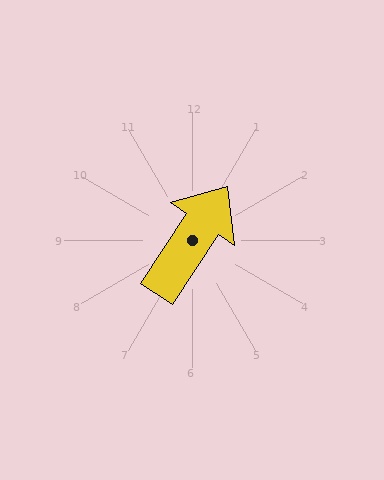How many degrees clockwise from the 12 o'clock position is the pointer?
Approximately 34 degrees.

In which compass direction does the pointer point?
Northeast.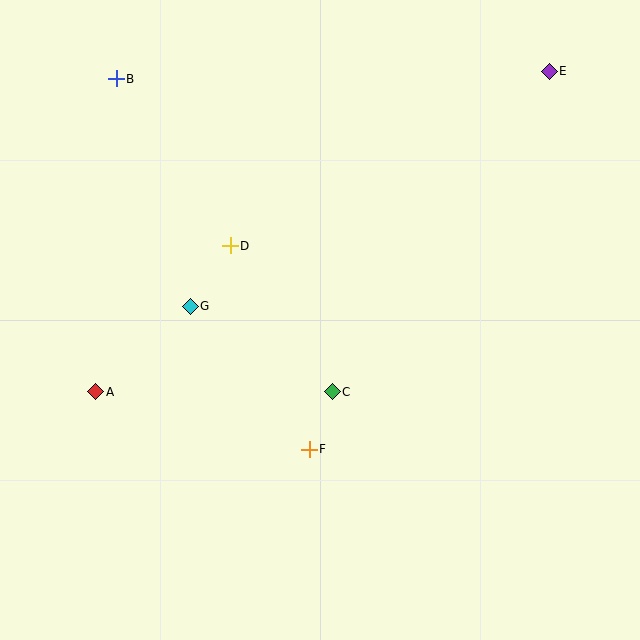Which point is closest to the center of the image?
Point C at (332, 392) is closest to the center.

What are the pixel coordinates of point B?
Point B is at (116, 79).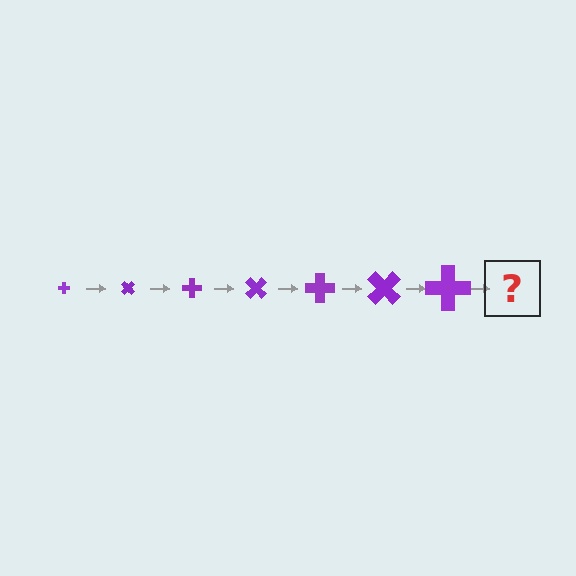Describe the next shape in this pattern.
It should be a cross, larger than the previous one and rotated 315 degrees from the start.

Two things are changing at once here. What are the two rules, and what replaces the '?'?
The two rules are that the cross grows larger each step and it rotates 45 degrees each step. The '?' should be a cross, larger than the previous one and rotated 315 degrees from the start.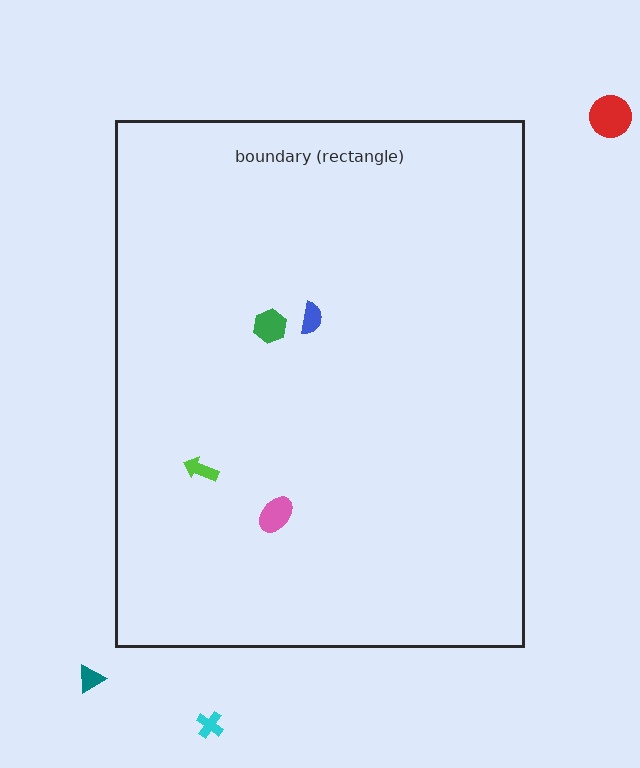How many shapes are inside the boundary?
4 inside, 3 outside.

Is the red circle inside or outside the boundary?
Outside.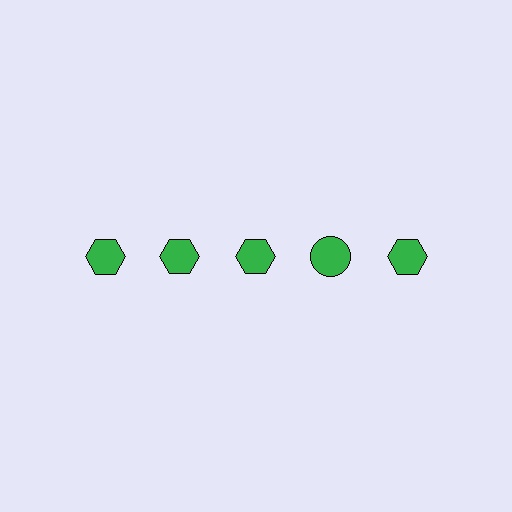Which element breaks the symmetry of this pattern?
The green circle in the top row, second from right column breaks the symmetry. All other shapes are green hexagons.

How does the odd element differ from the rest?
It has a different shape: circle instead of hexagon.